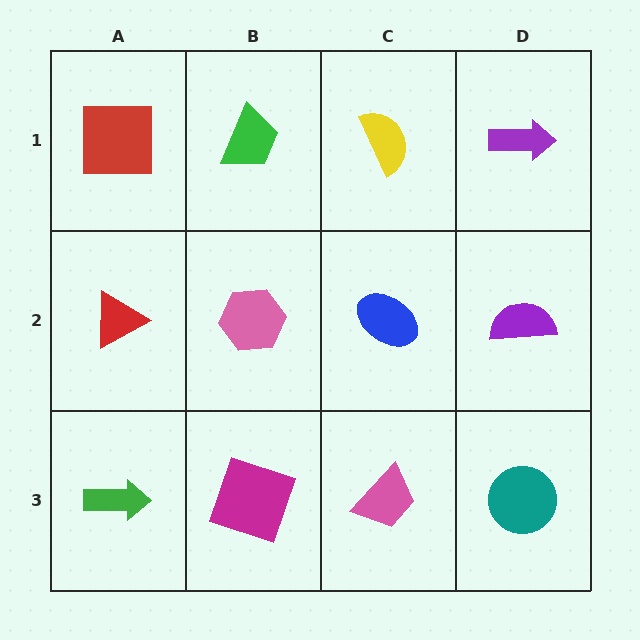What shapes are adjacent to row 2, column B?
A green trapezoid (row 1, column B), a magenta square (row 3, column B), a red triangle (row 2, column A), a blue ellipse (row 2, column C).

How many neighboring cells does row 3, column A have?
2.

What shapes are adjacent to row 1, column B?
A pink hexagon (row 2, column B), a red square (row 1, column A), a yellow semicircle (row 1, column C).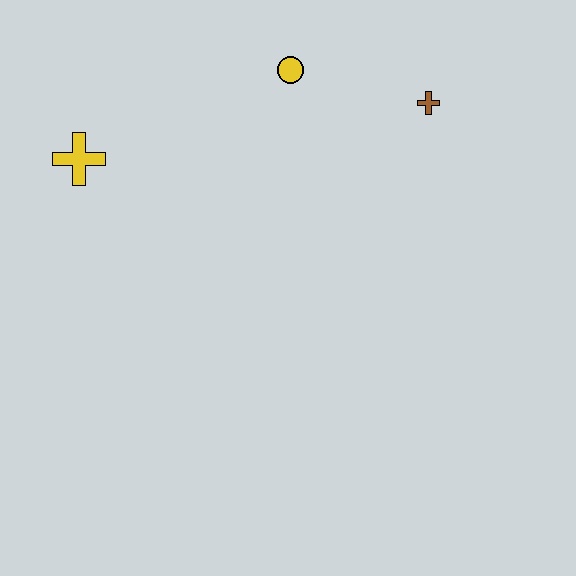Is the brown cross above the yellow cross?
Yes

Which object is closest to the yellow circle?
The brown cross is closest to the yellow circle.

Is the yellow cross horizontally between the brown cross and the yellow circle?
No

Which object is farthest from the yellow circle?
The yellow cross is farthest from the yellow circle.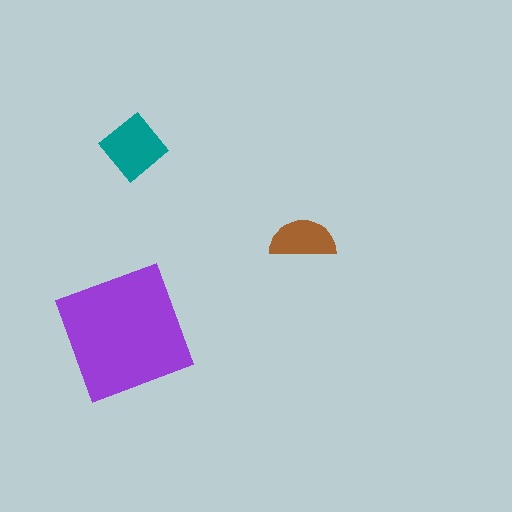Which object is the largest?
The purple square.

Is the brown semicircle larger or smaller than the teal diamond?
Smaller.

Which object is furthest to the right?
The brown semicircle is rightmost.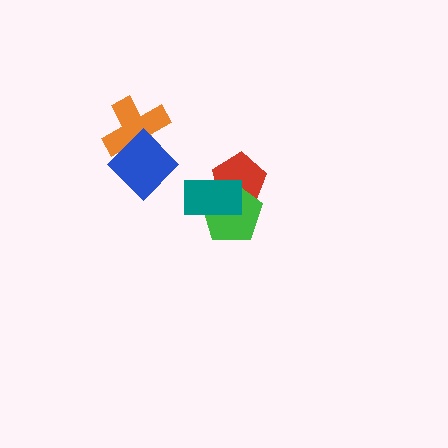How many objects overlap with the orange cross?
1 object overlaps with the orange cross.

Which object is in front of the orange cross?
The blue diamond is in front of the orange cross.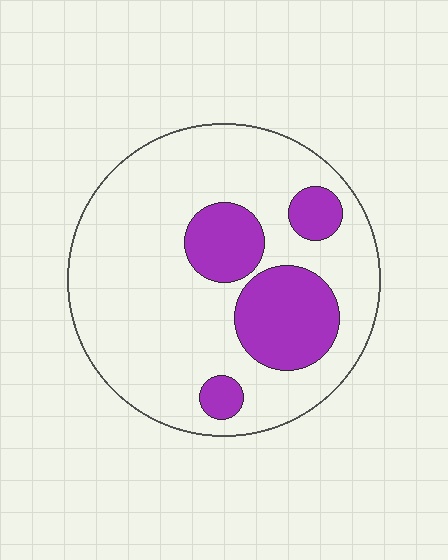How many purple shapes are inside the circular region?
4.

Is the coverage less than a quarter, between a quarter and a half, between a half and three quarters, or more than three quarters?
Less than a quarter.